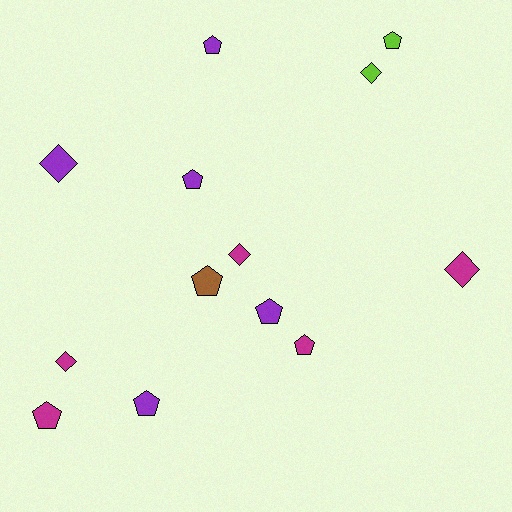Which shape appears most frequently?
Pentagon, with 8 objects.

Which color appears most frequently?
Magenta, with 5 objects.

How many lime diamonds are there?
There is 1 lime diamond.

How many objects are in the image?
There are 13 objects.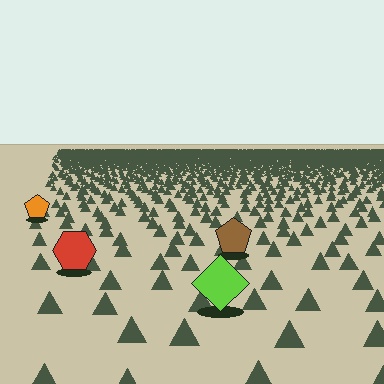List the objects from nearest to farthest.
From nearest to farthest: the lime diamond, the red hexagon, the brown pentagon, the orange pentagon.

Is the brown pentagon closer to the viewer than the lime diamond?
No. The lime diamond is closer — you can tell from the texture gradient: the ground texture is coarser near it.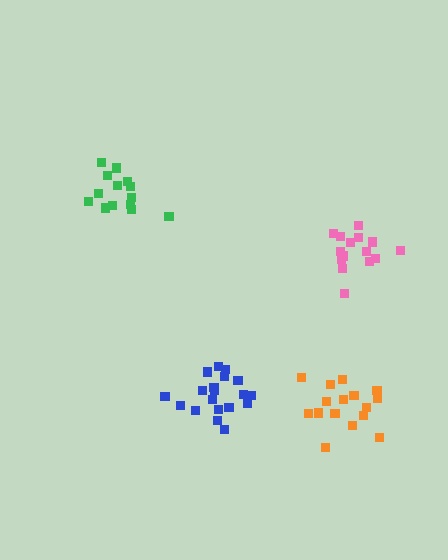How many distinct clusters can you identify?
There are 4 distinct clusters.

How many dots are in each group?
Group 1: 17 dots, Group 2: 15 dots, Group 3: 14 dots, Group 4: 19 dots (65 total).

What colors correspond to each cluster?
The clusters are colored: orange, pink, green, blue.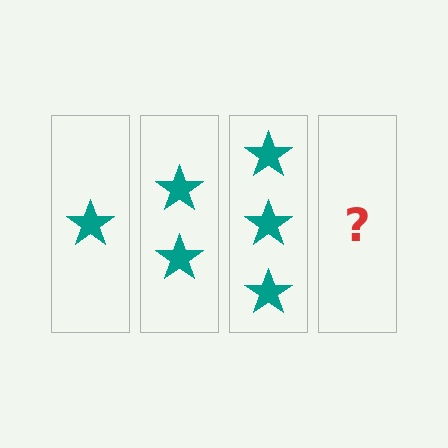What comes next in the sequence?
The next element should be 4 stars.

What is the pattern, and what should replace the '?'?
The pattern is that each step adds one more star. The '?' should be 4 stars.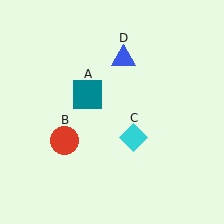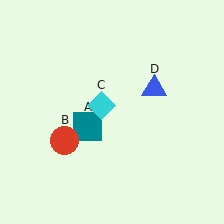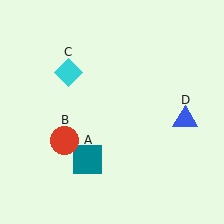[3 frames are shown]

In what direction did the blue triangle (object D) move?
The blue triangle (object D) moved down and to the right.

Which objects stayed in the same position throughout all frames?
Red circle (object B) remained stationary.